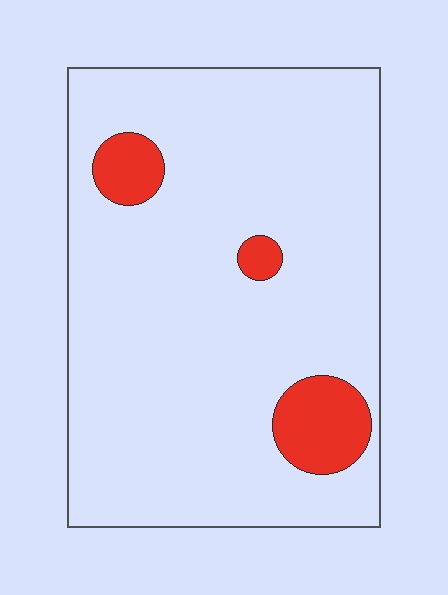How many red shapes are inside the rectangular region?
3.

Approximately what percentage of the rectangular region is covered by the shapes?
Approximately 10%.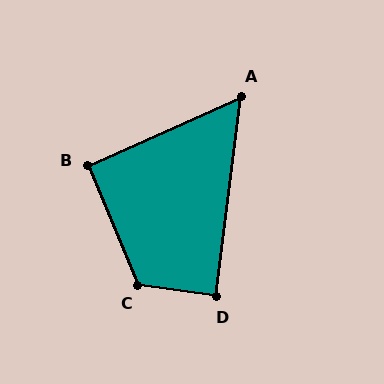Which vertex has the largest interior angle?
C, at approximately 121 degrees.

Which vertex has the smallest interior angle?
A, at approximately 59 degrees.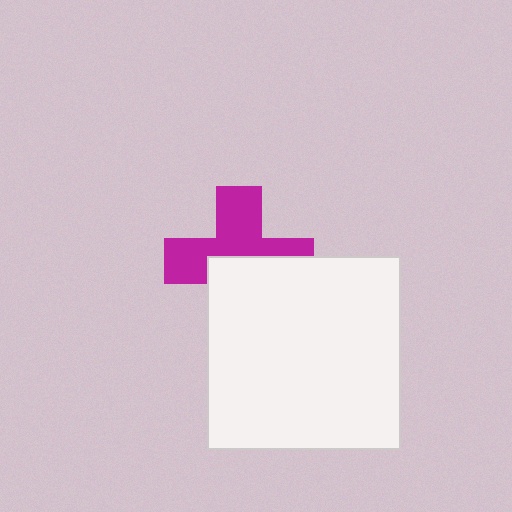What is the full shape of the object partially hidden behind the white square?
The partially hidden object is a magenta cross.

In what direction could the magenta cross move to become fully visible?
The magenta cross could move up. That would shift it out from behind the white square entirely.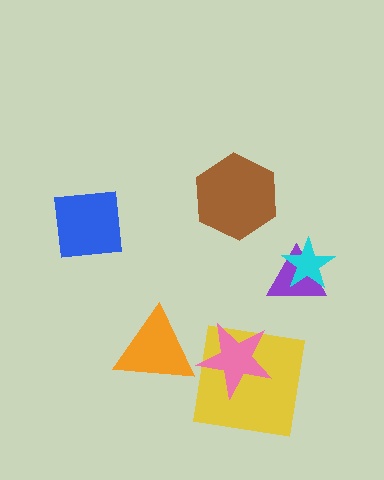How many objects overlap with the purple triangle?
1 object overlaps with the purple triangle.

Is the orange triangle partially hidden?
No, no other shape covers it.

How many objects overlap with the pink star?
1 object overlaps with the pink star.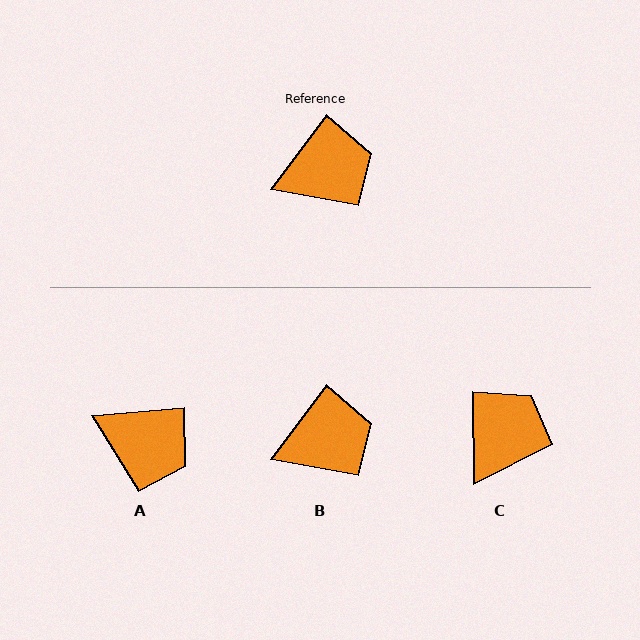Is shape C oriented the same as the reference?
No, it is off by about 37 degrees.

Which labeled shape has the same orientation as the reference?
B.